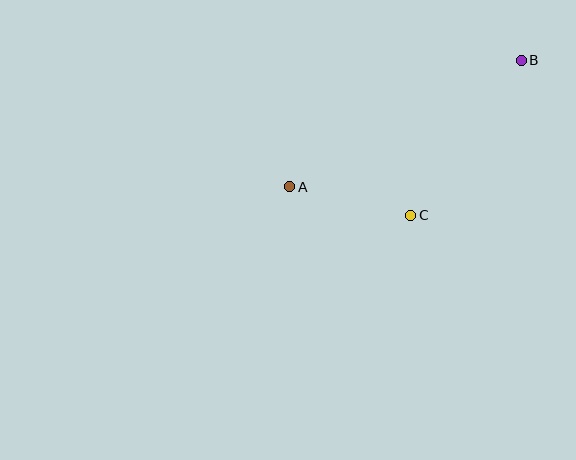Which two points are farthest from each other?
Points A and B are farthest from each other.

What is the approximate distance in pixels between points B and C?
The distance between B and C is approximately 190 pixels.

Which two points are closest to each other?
Points A and C are closest to each other.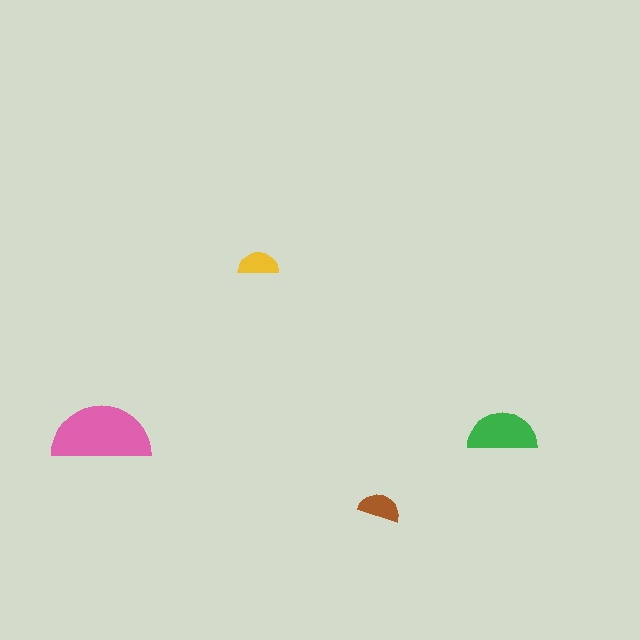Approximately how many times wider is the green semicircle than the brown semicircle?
About 1.5 times wider.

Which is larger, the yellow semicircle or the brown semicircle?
The brown one.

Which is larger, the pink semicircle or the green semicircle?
The pink one.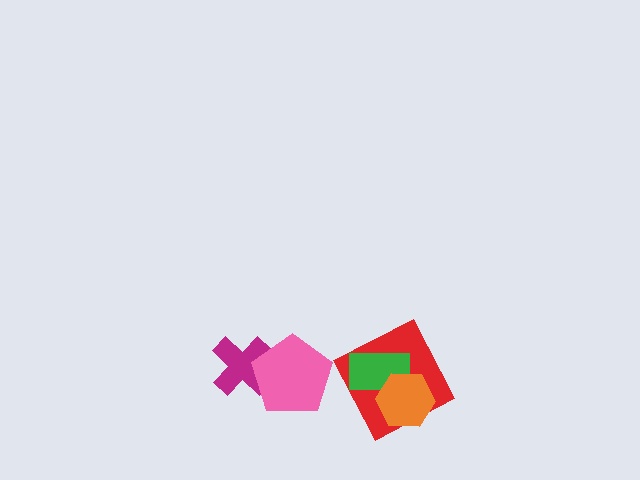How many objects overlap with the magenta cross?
1 object overlaps with the magenta cross.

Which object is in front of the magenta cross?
The pink pentagon is in front of the magenta cross.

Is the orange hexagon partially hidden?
No, no other shape covers it.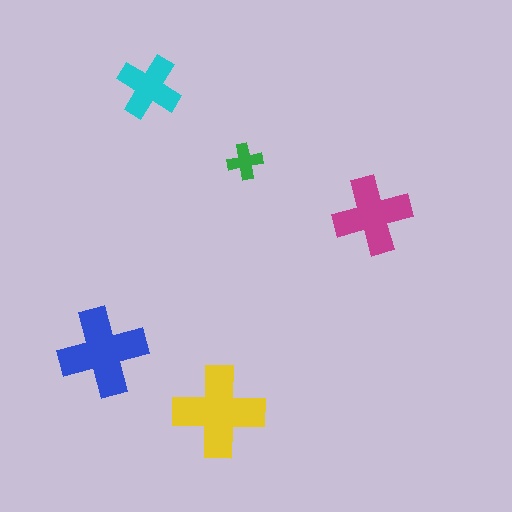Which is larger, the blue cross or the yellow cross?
The yellow one.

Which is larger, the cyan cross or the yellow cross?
The yellow one.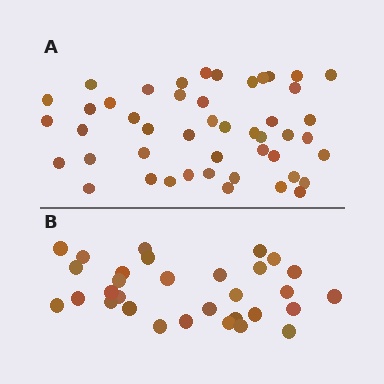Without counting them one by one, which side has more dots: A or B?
Region A (the top region) has more dots.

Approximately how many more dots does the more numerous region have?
Region A has approximately 15 more dots than region B.